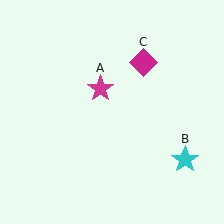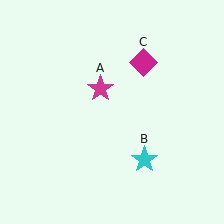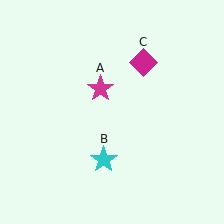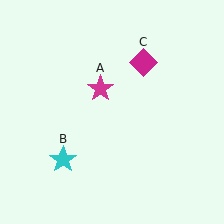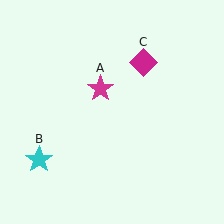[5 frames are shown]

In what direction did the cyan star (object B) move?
The cyan star (object B) moved left.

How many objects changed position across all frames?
1 object changed position: cyan star (object B).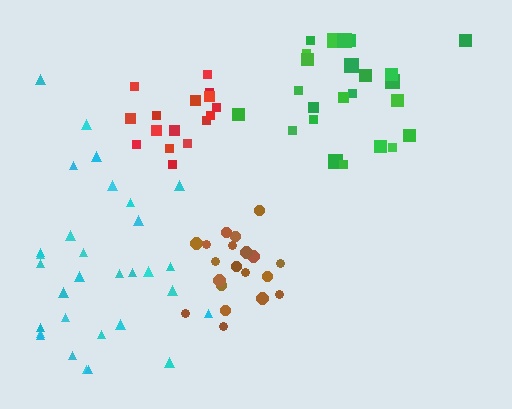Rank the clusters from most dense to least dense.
brown, red, green, cyan.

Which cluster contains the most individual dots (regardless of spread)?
Cyan (31).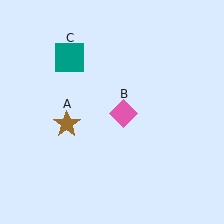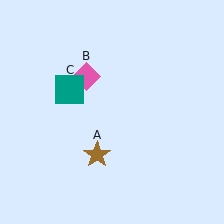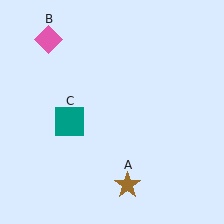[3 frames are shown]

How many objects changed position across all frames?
3 objects changed position: brown star (object A), pink diamond (object B), teal square (object C).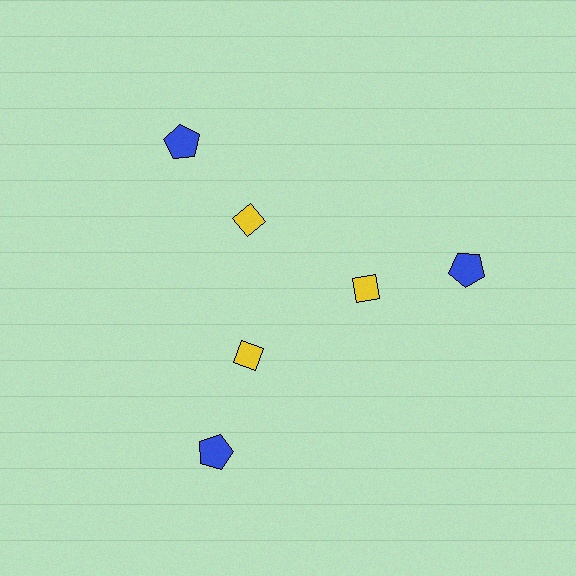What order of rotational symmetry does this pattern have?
This pattern has 3-fold rotational symmetry.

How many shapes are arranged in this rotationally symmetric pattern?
There are 6 shapes, arranged in 3 groups of 2.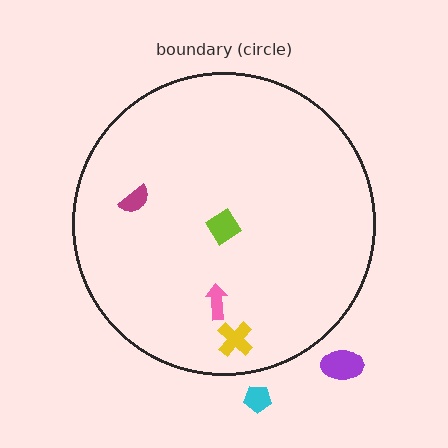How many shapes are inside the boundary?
4 inside, 2 outside.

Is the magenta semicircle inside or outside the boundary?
Inside.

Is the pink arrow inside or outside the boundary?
Inside.